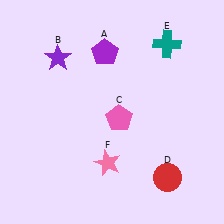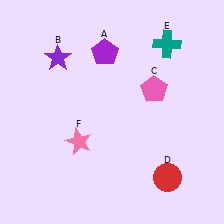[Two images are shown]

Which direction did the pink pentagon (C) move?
The pink pentagon (C) moved right.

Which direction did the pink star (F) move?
The pink star (F) moved left.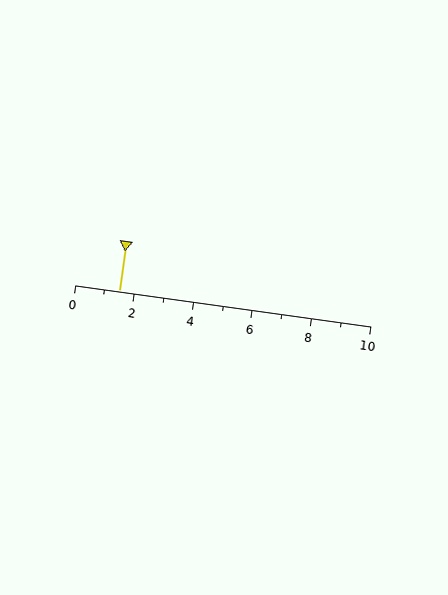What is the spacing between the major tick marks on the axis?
The major ticks are spaced 2 apart.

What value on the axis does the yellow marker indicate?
The marker indicates approximately 1.5.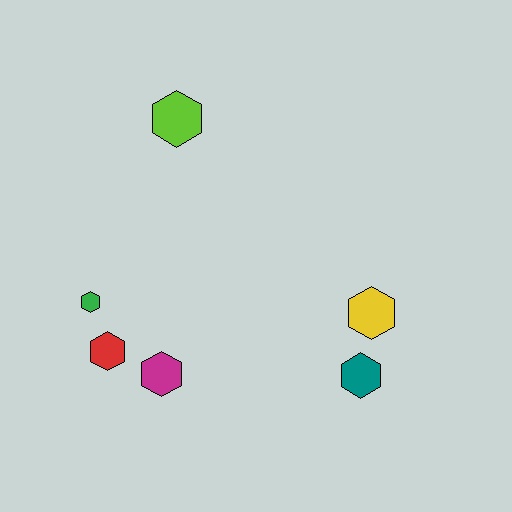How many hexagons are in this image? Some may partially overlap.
There are 6 hexagons.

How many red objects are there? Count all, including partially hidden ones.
There is 1 red object.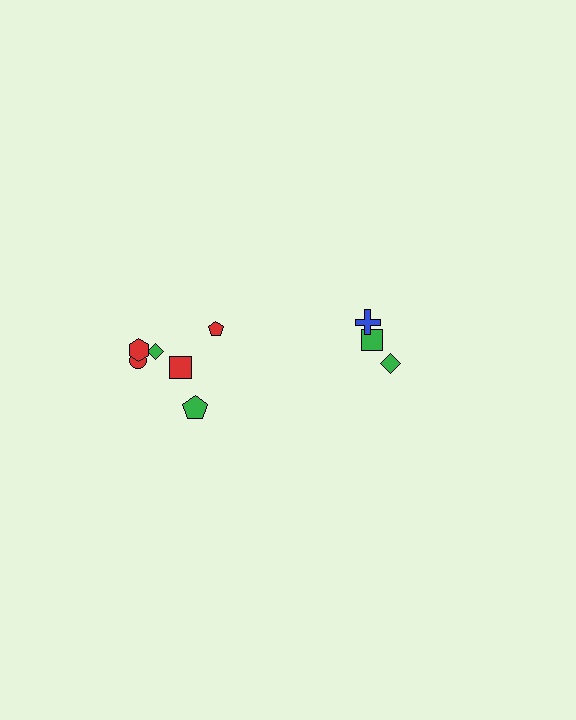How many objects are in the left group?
There are 6 objects.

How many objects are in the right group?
There are 3 objects.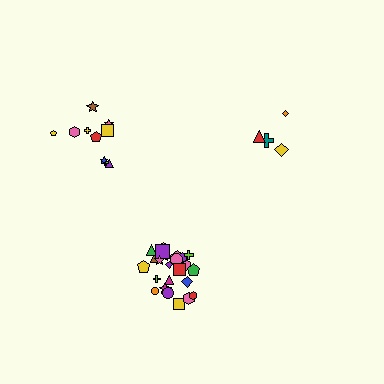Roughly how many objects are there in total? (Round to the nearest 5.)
Roughly 40 objects in total.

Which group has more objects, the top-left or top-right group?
The top-left group.